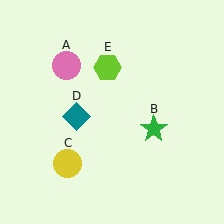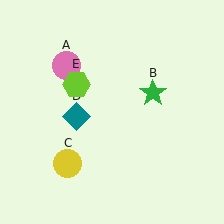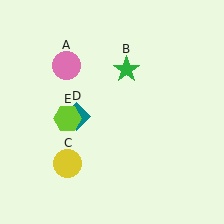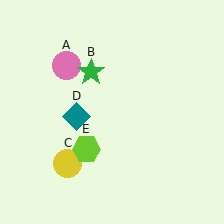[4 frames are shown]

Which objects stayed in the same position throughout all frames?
Pink circle (object A) and yellow circle (object C) and teal diamond (object D) remained stationary.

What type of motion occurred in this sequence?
The green star (object B), lime hexagon (object E) rotated counterclockwise around the center of the scene.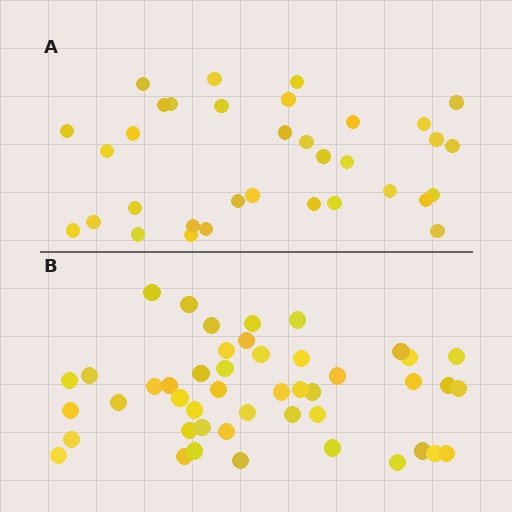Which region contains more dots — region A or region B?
Region B (the bottom region) has more dots.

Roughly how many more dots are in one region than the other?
Region B has roughly 12 or so more dots than region A.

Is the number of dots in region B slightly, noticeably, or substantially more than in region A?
Region B has noticeably more, but not dramatically so. The ratio is roughly 1.4 to 1.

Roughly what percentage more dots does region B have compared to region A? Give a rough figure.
About 35% more.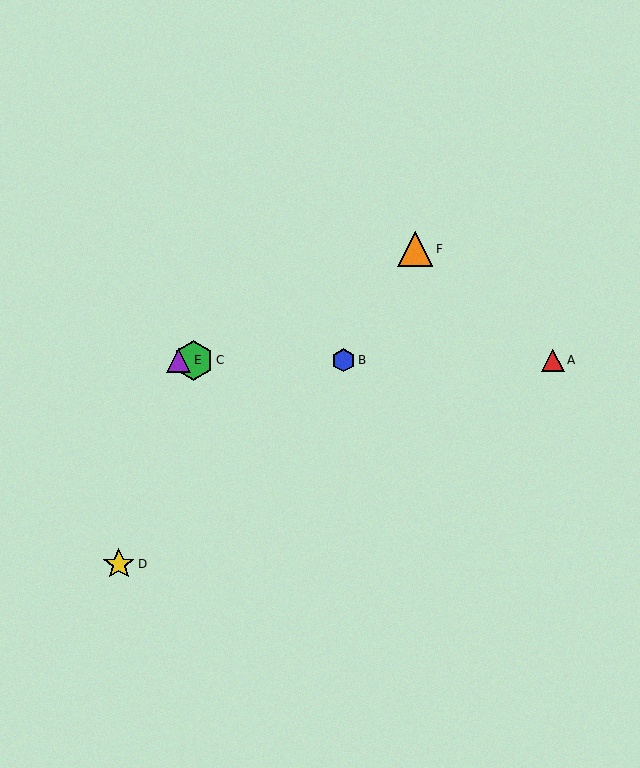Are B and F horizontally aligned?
No, B is at y≈360 and F is at y≈249.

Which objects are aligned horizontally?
Objects A, B, C, E are aligned horizontally.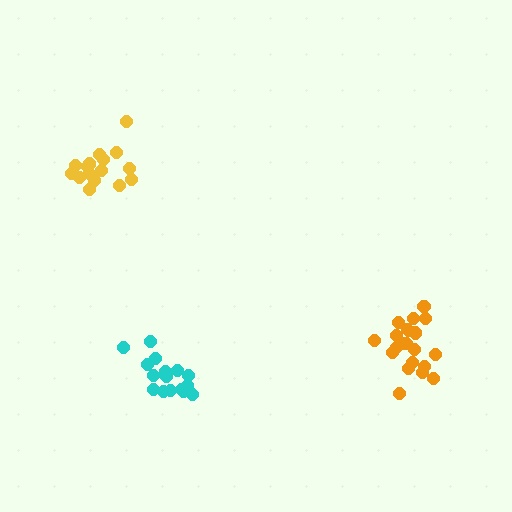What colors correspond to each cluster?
The clusters are colored: cyan, yellow, orange.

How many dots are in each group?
Group 1: 17 dots, Group 2: 16 dots, Group 3: 20 dots (53 total).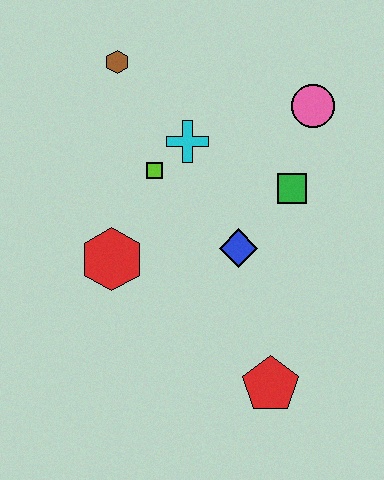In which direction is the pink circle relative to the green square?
The pink circle is above the green square.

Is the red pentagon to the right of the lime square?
Yes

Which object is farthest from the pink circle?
The red pentagon is farthest from the pink circle.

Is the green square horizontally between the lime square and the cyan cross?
No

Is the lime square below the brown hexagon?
Yes